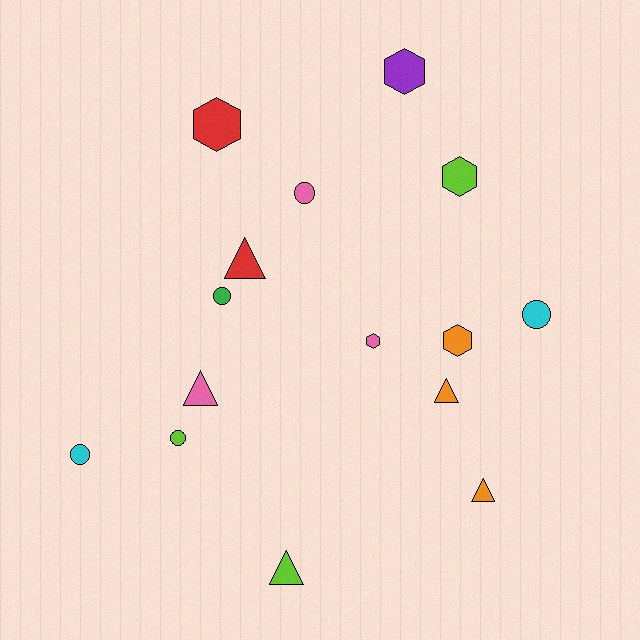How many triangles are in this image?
There are 5 triangles.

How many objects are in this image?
There are 15 objects.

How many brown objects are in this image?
There are no brown objects.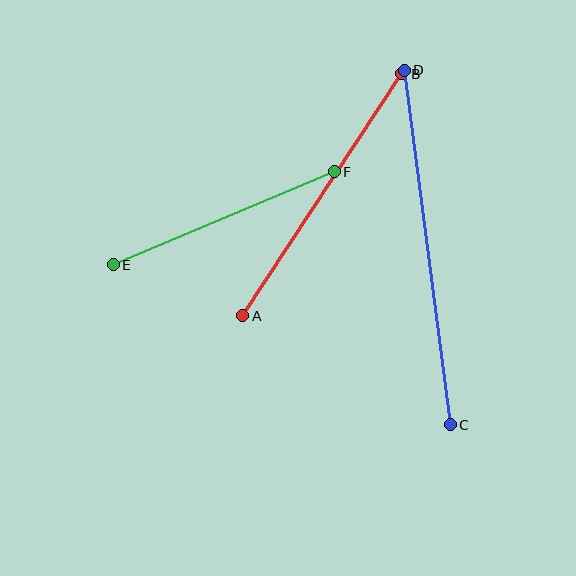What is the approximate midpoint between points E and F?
The midpoint is at approximately (224, 218) pixels.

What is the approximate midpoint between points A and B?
The midpoint is at approximately (322, 195) pixels.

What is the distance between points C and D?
The distance is approximately 357 pixels.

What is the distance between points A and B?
The distance is approximately 289 pixels.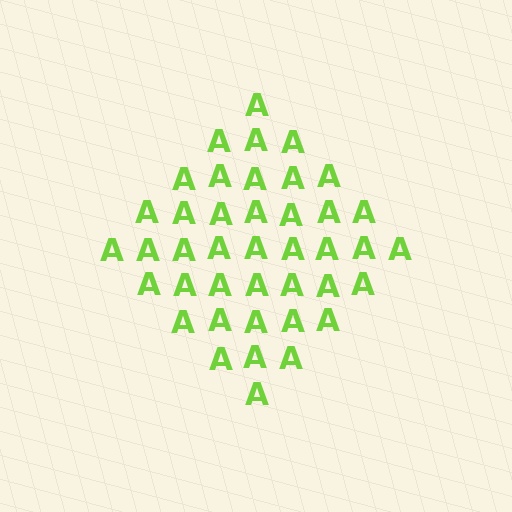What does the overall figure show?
The overall figure shows a diamond.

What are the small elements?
The small elements are letter A's.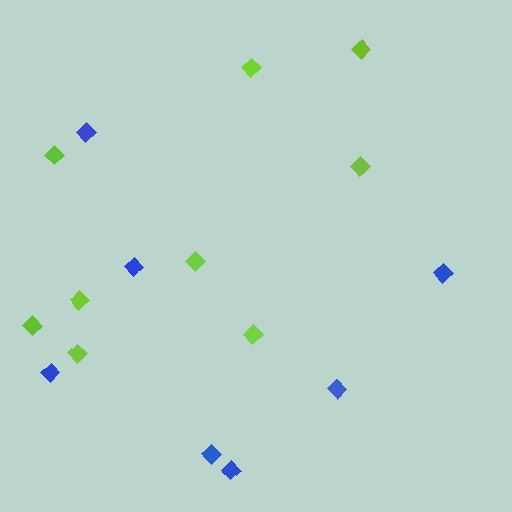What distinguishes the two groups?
There are 2 groups: one group of blue diamonds (7) and one group of lime diamonds (9).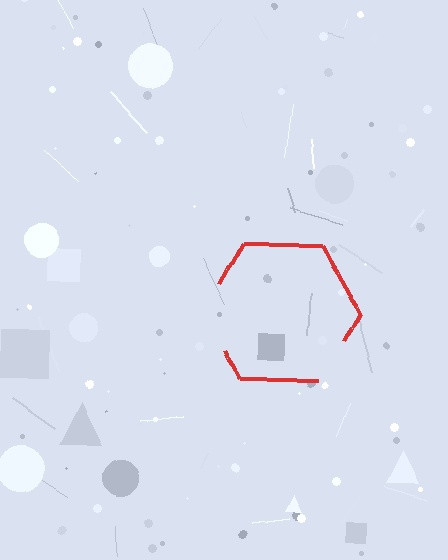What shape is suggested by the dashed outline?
The dashed outline suggests a hexagon.